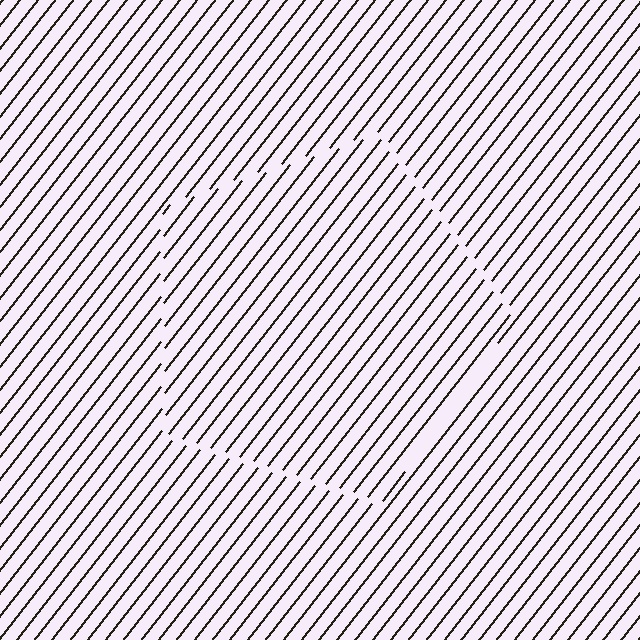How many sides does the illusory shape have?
5 sides — the line-ends trace a pentagon.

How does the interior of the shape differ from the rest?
The interior of the shape contains the same grating, shifted by half a period — the contour is defined by the phase discontinuity where line-ends from the inner and outer gratings abut.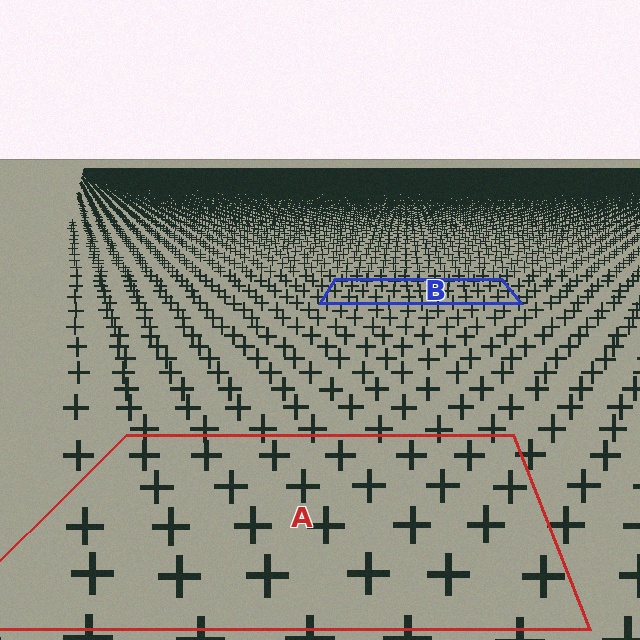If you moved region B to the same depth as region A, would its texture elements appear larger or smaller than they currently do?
They would appear larger. At a closer depth, the same texture elements are projected at a bigger on-screen size.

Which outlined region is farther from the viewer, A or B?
Region B is farther from the viewer — the texture elements inside it appear smaller and more densely packed.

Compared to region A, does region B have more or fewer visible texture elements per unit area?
Region B has more texture elements per unit area — they are packed more densely because it is farther away.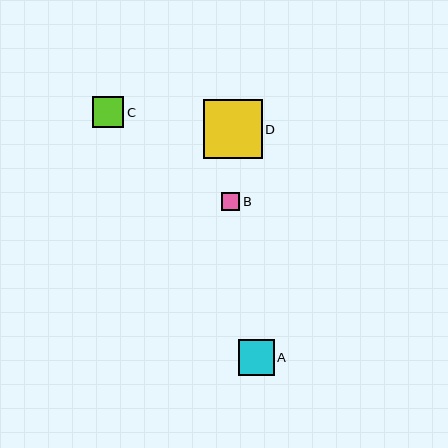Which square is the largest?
Square D is the largest with a size of approximately 59 pixels.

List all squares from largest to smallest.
From largest to smallest: D, A, C, B.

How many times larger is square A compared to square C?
Square A is approximately 1.2 times the size of square C.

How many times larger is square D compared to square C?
Square D is approximately 1.9 times the size of square C.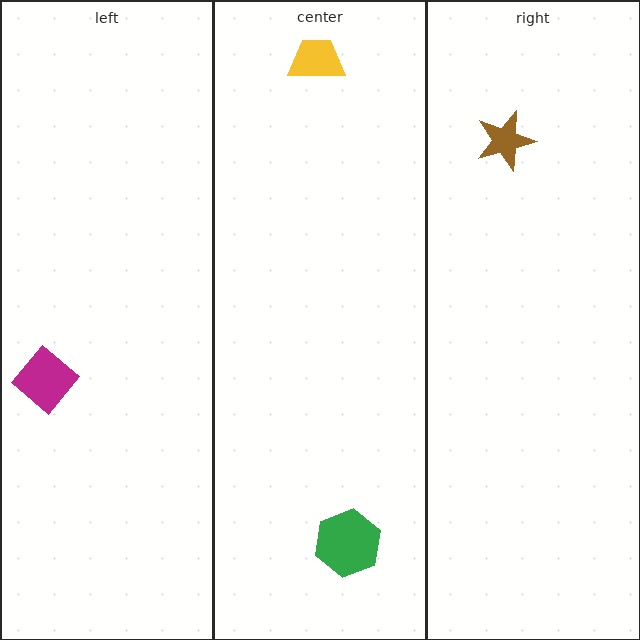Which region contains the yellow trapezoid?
The center region.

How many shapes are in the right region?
1.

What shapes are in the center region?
The yellow trapezoid, the green hexagon.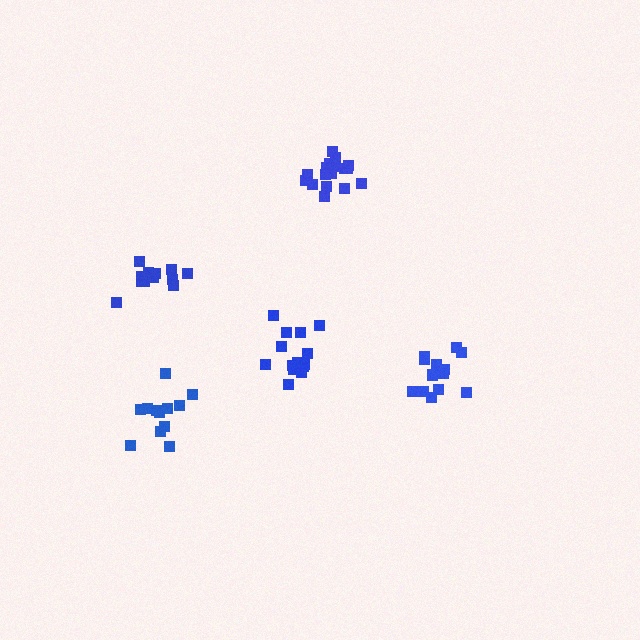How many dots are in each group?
Group 1: 17 dots, Group 2: 12 dots, Group 3: 13 dots, Group 4: 15 dots, Group 5: 13 dots (70 total).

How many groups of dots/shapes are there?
There are 5 groups.